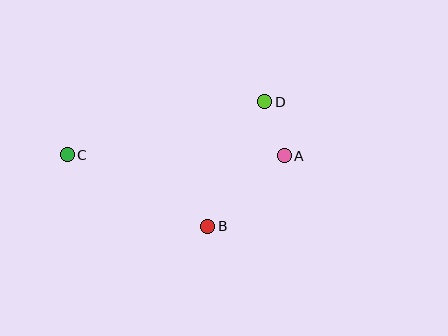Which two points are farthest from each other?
Points A and C are farthest from each other.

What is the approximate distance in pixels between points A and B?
The distance between A and B is approximately 104 pixels.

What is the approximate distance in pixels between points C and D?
The distance between C and D is approximately 205 pixels.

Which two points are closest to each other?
Points A and D are closest to each other.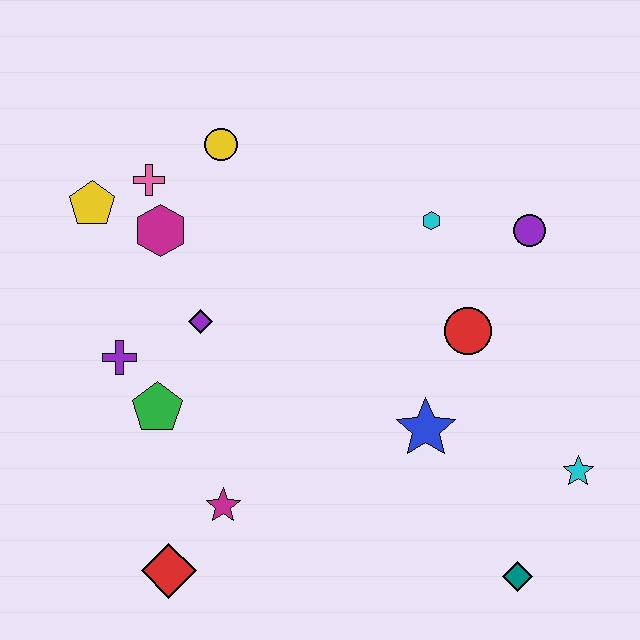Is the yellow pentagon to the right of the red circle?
No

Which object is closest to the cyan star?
The teal diamond is closest to the cyan star.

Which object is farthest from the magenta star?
The purple circle is farthest from the magenta star.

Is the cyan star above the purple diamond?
No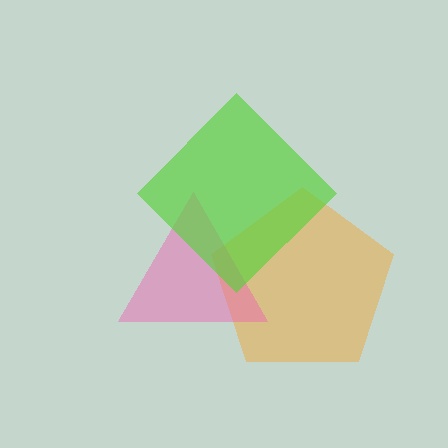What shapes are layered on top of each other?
The layered shapes are: an orange pentagon, a pink triangle, a lime diamond.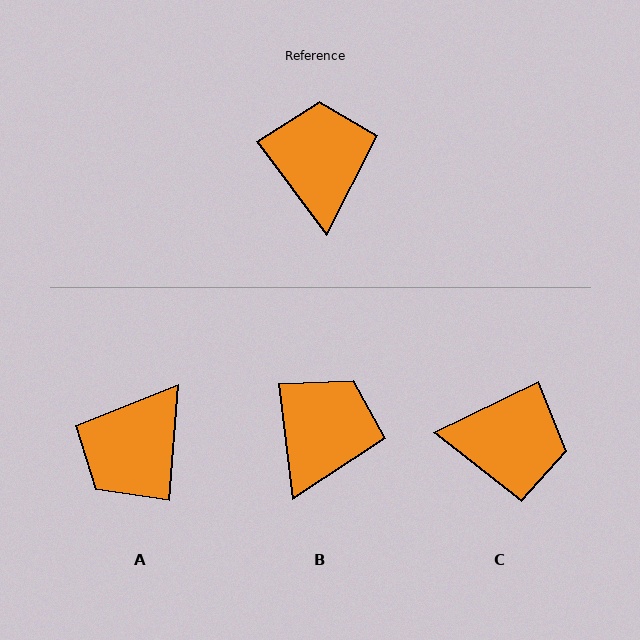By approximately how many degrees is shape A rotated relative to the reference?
Approximately 139 degrees counter-clockwise.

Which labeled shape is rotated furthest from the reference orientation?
A, about 139 degrees away.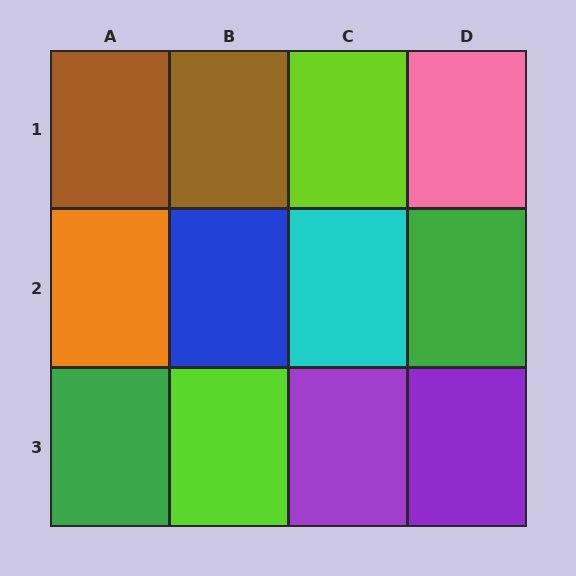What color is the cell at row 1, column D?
Pink.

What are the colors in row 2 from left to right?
Orange, blue, cyan, green.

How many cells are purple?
2 cells are purple.